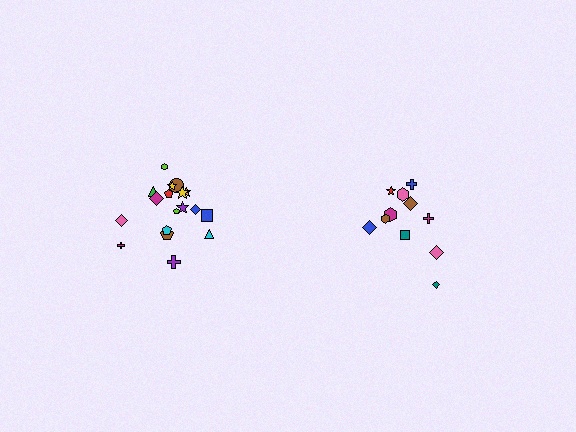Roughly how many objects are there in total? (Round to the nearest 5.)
Roughly 30 objects in total.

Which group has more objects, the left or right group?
The left group.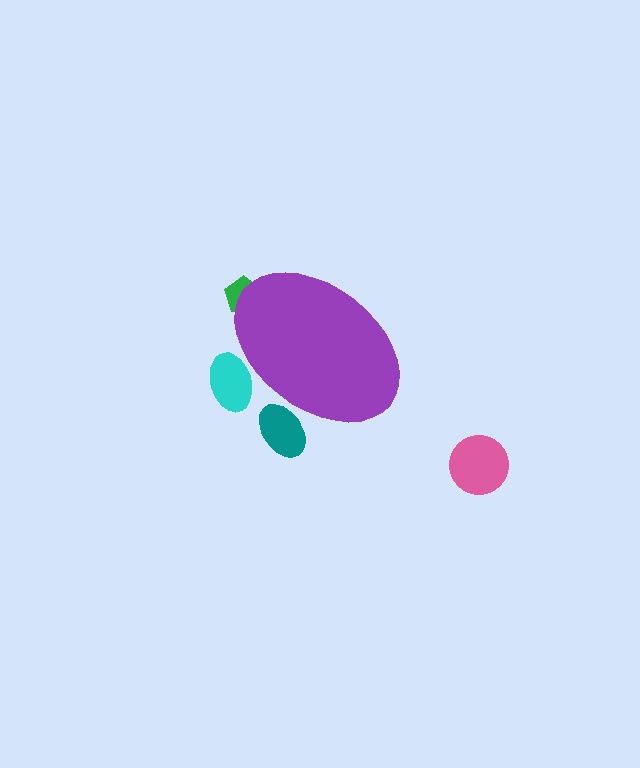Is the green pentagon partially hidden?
Yes, the green pentagon is partially hidden behind the purple ellipse.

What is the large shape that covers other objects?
A purple ellipse.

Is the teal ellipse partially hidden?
Yes, the teal ellipse is partially hidden behind the purple ellipse.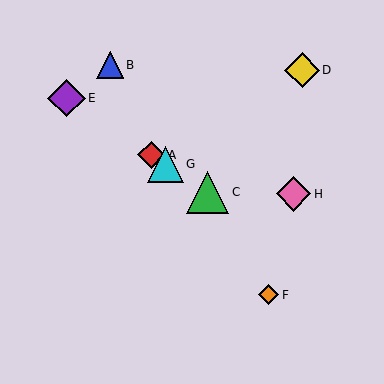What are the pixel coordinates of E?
Object E is at (67, 98).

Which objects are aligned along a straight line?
Objects A, C, E, G are aligned along a straight line.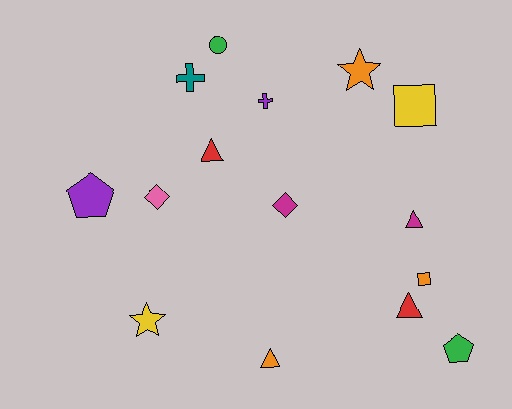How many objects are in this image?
There are 15 objects.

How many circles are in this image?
There is 1 circle.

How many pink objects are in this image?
There is 1 pink object.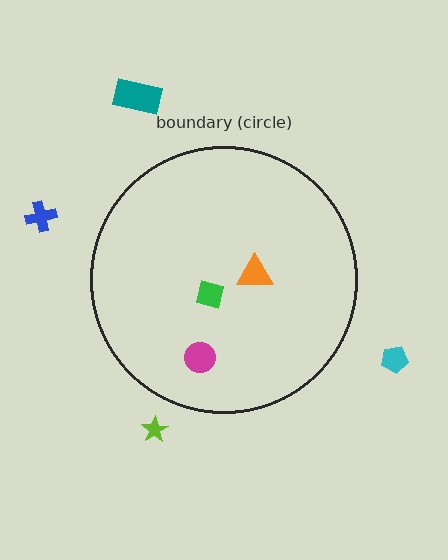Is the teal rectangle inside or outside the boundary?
Outside.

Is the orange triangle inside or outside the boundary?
Inside.